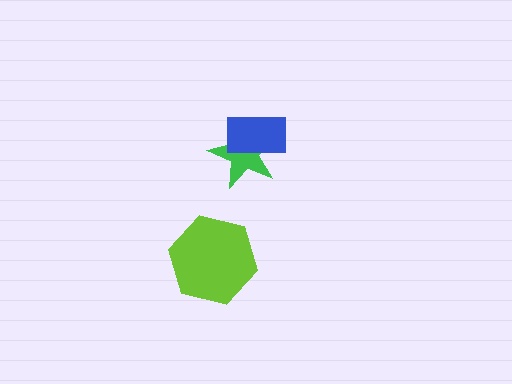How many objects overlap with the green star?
1 object overlaps with the green star.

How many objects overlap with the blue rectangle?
1 object overlaps with the blue rectangle.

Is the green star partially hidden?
Yes, it is partially covered by another shape.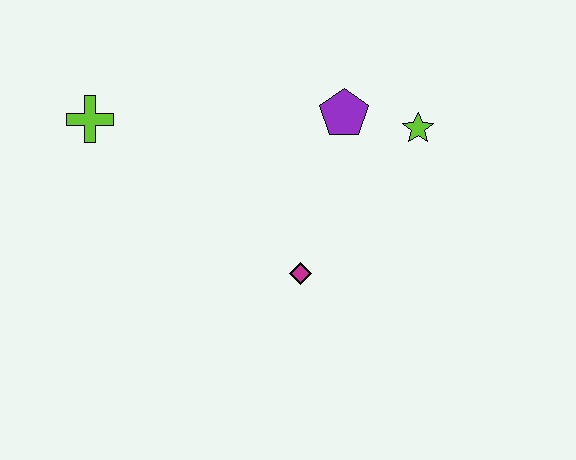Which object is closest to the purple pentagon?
The lime star is closest to the purple pentagon.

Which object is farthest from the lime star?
The lime cross is farthest from the lime star.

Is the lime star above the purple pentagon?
No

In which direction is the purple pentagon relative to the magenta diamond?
The purple pentagon is above the magenta diamond.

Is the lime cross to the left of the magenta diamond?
Yes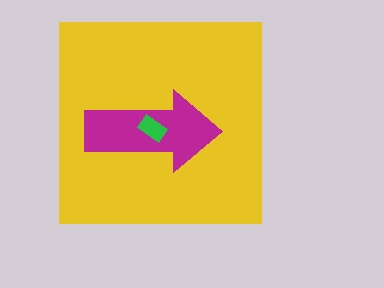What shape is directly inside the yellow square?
The magenta arrow.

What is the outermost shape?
The yellow square.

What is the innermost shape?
The green rectangle.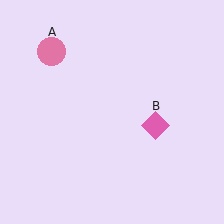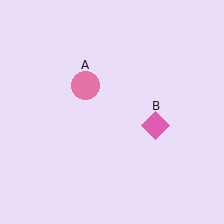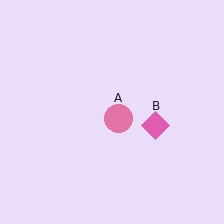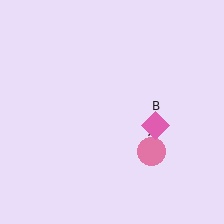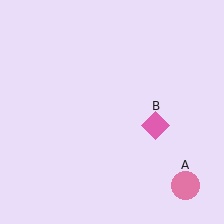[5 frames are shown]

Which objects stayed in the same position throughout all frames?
Pink diamond (object B) remained stationary.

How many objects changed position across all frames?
1 object changed position: pink circle (object A).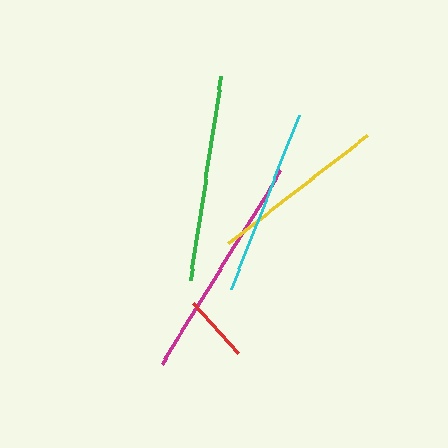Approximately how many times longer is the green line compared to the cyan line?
The green line is approximately 1.1 times the length of the cyan line.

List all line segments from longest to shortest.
From longest to shortest: magenta, green, cyan, yellow, red.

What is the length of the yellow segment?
The yellow segment is approximately 175 pixels long.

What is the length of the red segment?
The red segment is approximately 67 pixels long.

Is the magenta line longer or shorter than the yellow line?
The magenta line is longer than the yellow line.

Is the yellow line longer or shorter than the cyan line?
The cyan line is longer than the yellow line.